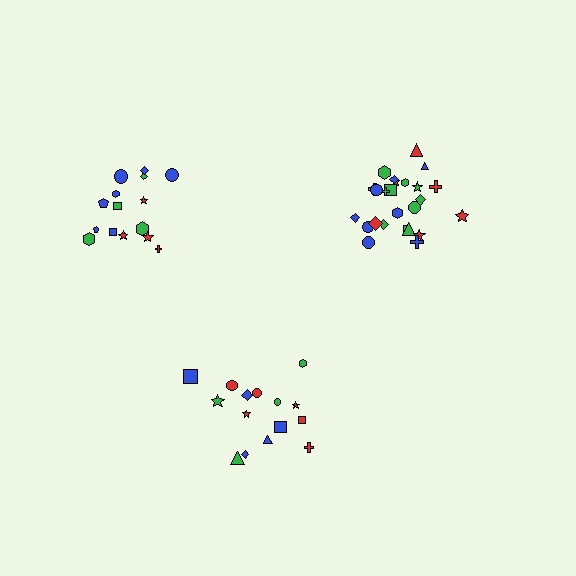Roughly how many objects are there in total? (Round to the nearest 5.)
Roughly 55 objects in total.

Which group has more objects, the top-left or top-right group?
The top-right group.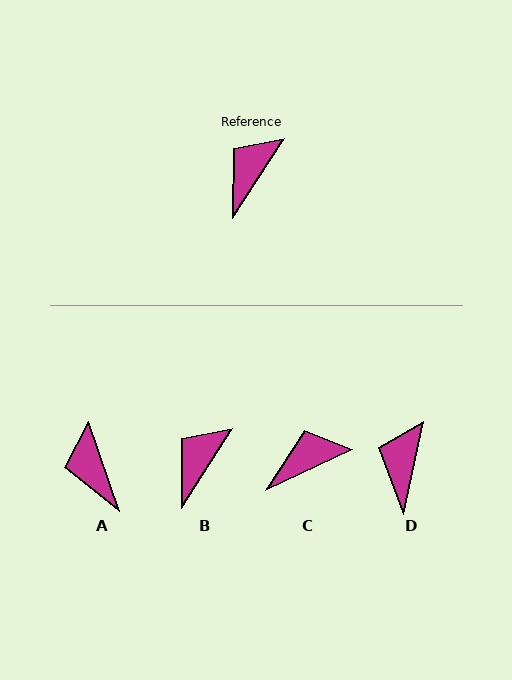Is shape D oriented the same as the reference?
No, it is off by about 21 degrees.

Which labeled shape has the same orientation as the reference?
B.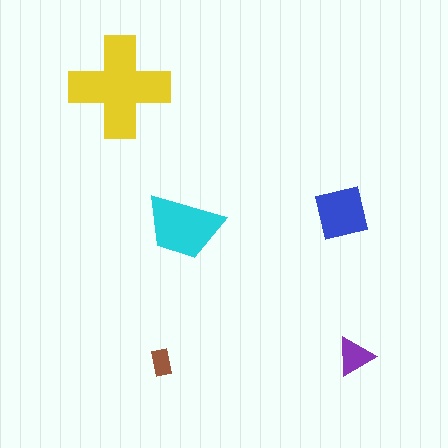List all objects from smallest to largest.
The brown rectangle, the purple triangle, the blue square, the cyan trapezoid, the yellow cross.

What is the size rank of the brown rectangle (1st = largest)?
5th.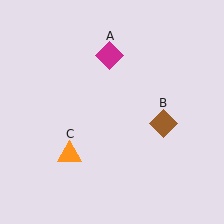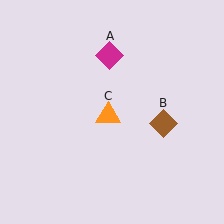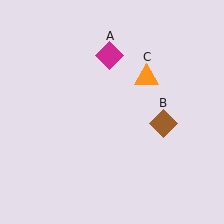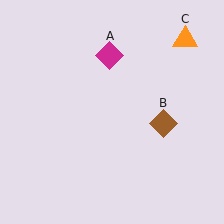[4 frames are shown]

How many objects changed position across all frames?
1 object changed position: orange triangle (object C).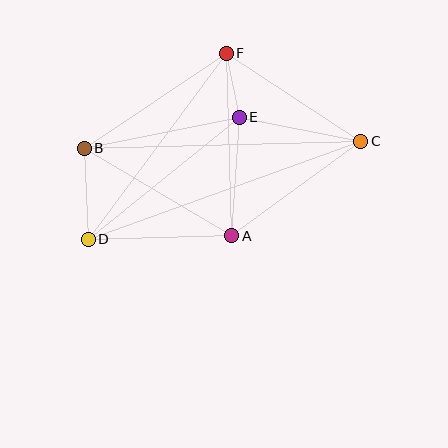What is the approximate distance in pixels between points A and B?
The distance between A and B is approximately 172 pixels.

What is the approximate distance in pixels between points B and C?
The distance between B and C is approximately 277 pixels.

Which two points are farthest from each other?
Points C and D are farthest from each other.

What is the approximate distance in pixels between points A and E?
The distance between A and E is approximately 119 pixels.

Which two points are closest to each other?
Points E and F are closest to each other.